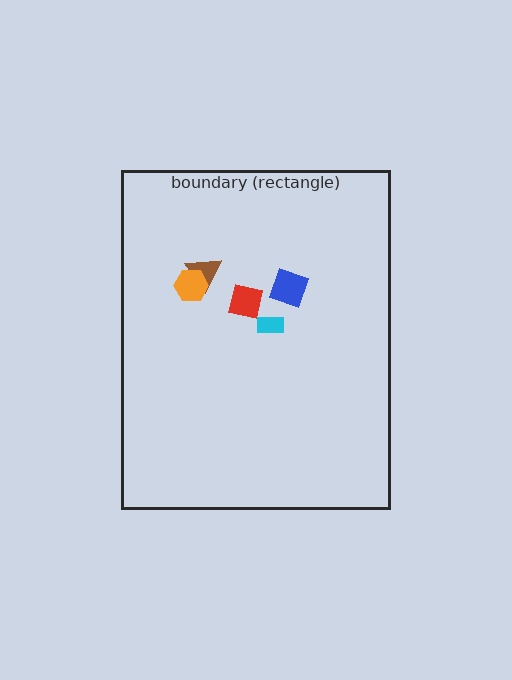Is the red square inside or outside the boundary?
Inside.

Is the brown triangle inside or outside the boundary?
Inside.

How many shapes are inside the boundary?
5 inside, 0 outside.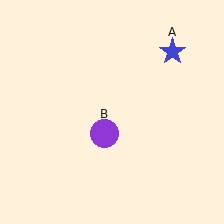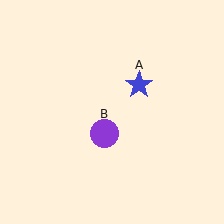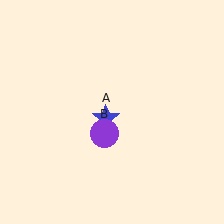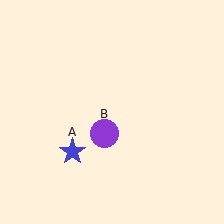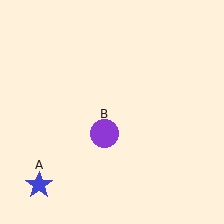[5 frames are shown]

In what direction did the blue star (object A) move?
The blue star (object A) moved down and to the left.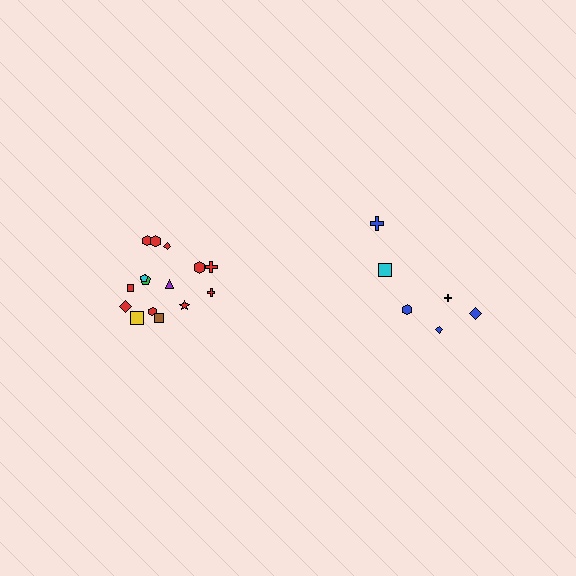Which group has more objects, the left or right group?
The left group.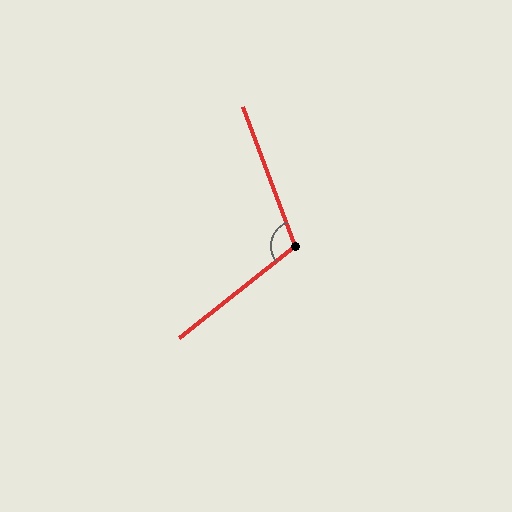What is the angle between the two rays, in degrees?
Approximately 108 degrees.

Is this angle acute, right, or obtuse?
It is obtuse.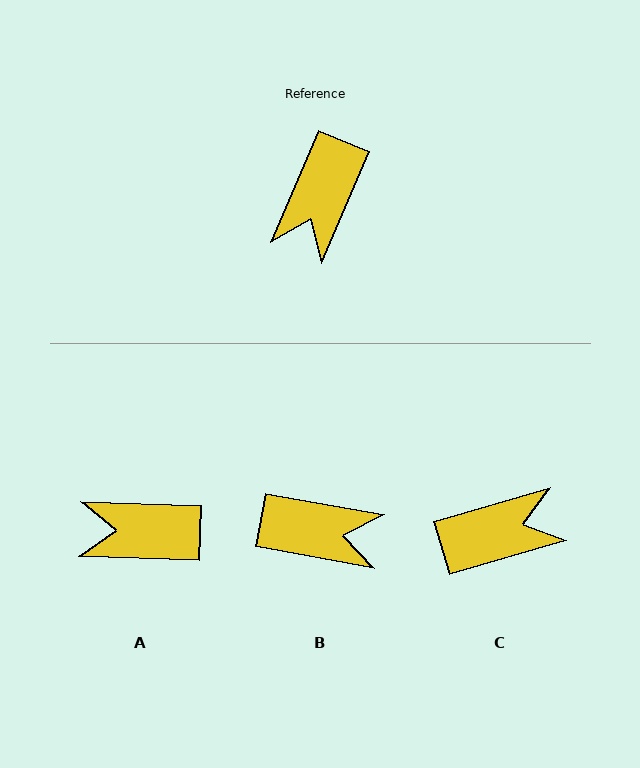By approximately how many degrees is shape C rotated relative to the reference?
Approximately 129 degrees counter-clockwise.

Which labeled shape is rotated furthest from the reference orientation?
C, about 129 degrees away.